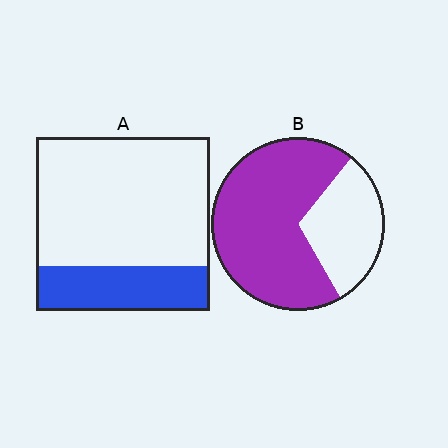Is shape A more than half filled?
No.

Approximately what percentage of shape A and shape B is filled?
A is approximately 25% and B is approximately 70%.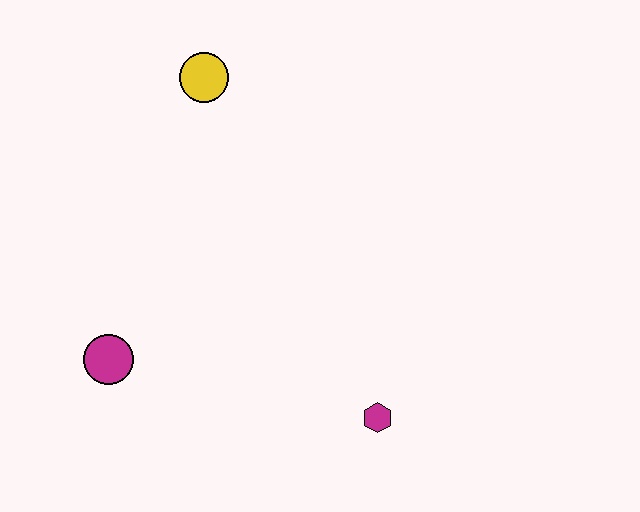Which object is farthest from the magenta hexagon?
The yellow circle is farthest from the magenta hexagon.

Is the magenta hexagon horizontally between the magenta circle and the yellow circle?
No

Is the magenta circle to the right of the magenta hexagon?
No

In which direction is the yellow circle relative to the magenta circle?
The yellow circle is above the magenta circle.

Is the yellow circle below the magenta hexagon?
No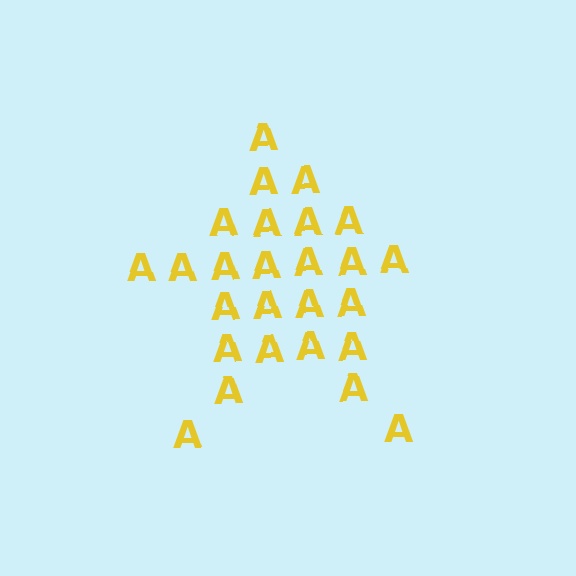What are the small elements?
The small elements are letter A's.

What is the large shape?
The large shape is a star.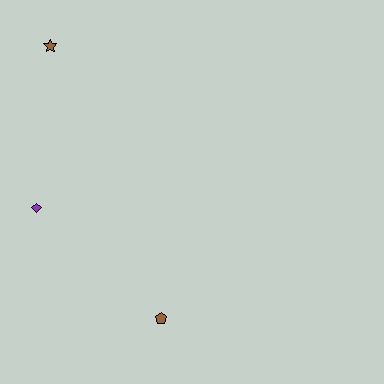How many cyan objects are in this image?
There are no cyan objects.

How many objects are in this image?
There are 3 objects.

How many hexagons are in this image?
There are no hexagons.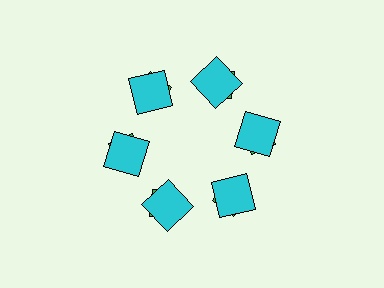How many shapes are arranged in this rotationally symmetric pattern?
There are 12 shapes, arranged in 6 groups of 2.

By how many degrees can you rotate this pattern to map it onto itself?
The pattern maps onto itself every 60 degrees of rotation.